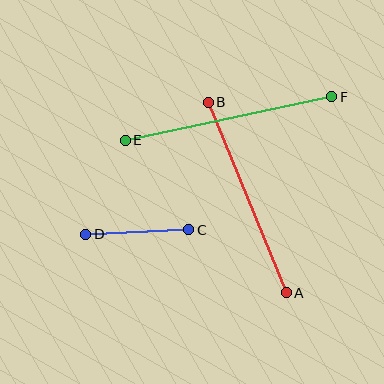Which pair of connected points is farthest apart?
Points E and F are farthest apart.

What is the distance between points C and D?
The distance is approximately 103 pixels.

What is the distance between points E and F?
The distance is approximately 211 pixels.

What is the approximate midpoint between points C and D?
The midpoint is at approximately (137, 232) pixels.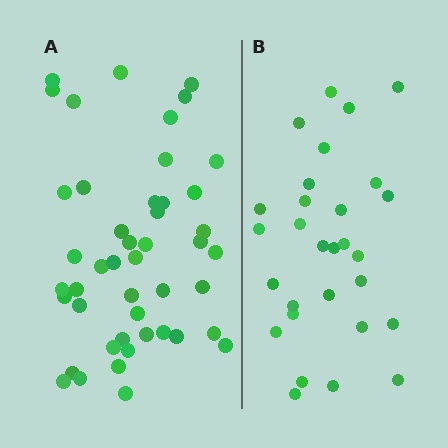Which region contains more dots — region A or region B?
Region A (the left region) has more dots.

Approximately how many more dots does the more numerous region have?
Region A has approximately 15 more dots than region B.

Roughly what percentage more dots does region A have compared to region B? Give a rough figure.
About 60% more.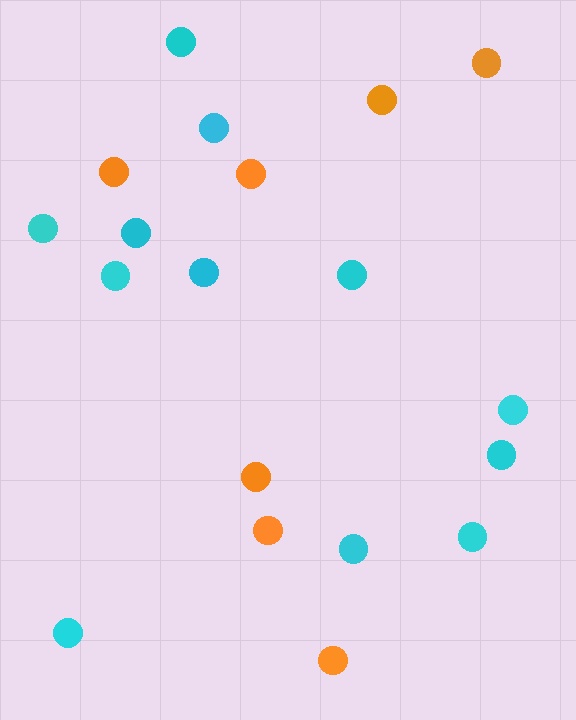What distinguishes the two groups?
There are 2 groups: one group of orange circles (7) and one group of cyan circles (12).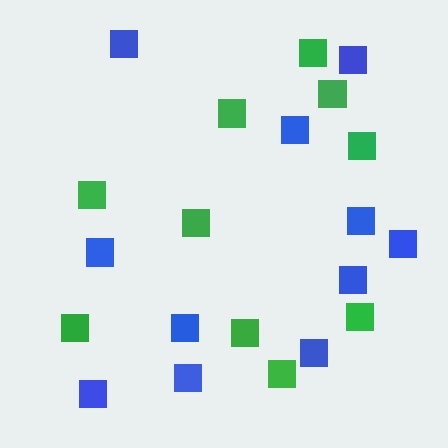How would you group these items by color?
There are 2 groups: one group of blue squares (11) and one group of green squares (10).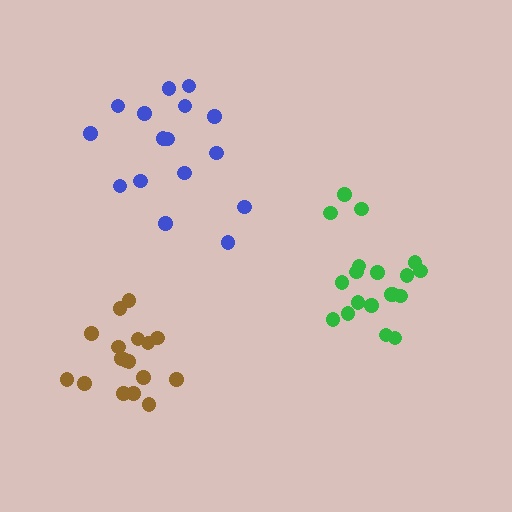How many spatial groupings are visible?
There are 3 spatial groupings.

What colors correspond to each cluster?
The clusters are colored: brown, blue, green.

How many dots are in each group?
Group 1: 17 dots, Group 2: 16 dots, Group 3: 19 dots (52 total).